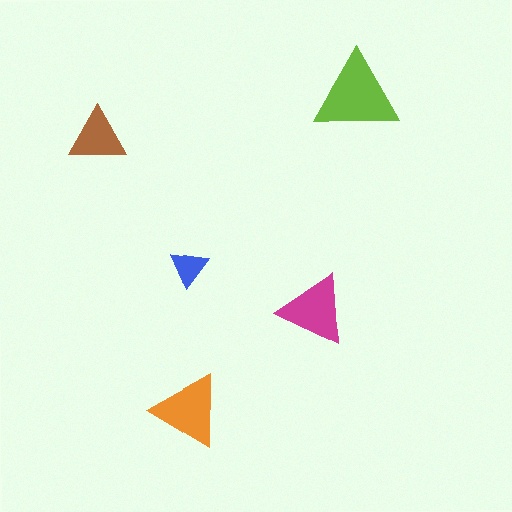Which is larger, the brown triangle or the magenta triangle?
The magenta one.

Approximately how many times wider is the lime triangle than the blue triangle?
About 2 times wider.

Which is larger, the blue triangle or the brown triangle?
The brown one.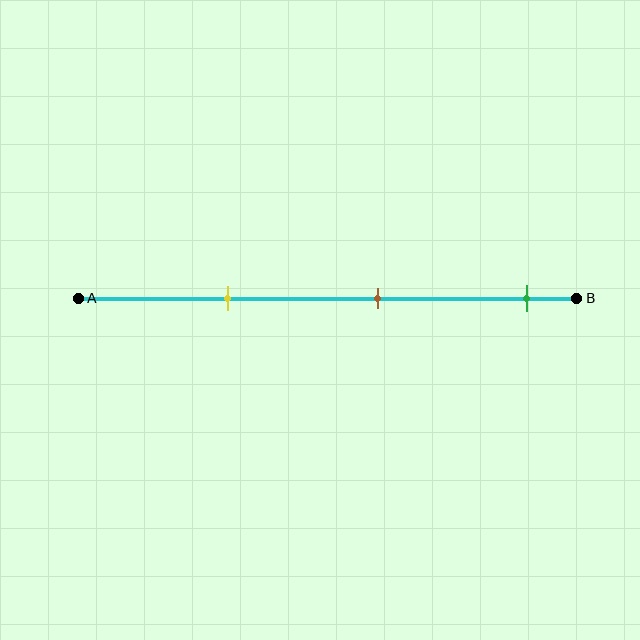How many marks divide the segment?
There are 3 marks dividing the segment.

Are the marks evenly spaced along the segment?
Yes, the marks are approximately evenly spaced.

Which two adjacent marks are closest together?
The yellow and brown marks are the closest adjacent pair.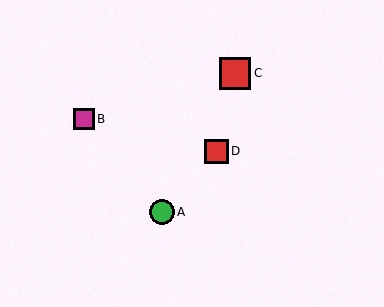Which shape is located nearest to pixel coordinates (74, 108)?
The magenta square (labeled B) at (84, 119) is nearest to that location.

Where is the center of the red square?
The center of the red square is at (216, 151).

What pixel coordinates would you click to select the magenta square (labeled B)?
Click at (84, 119) to select the magenta square B.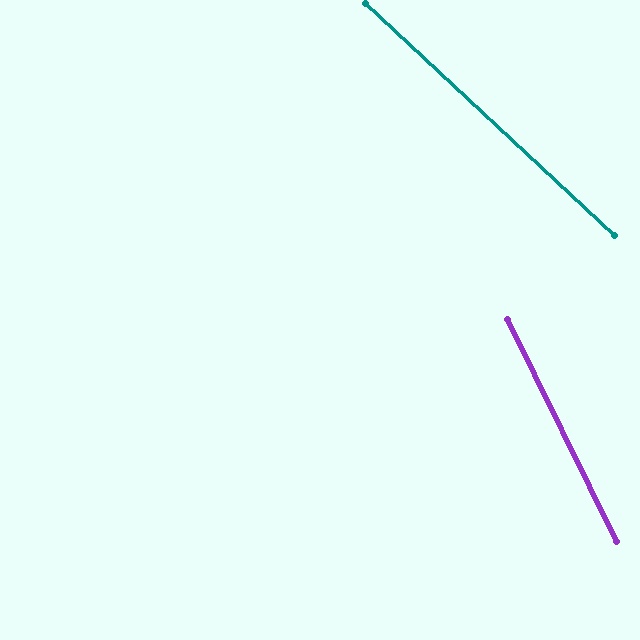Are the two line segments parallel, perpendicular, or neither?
Neither parallel nor perpendicular — they differ by about 21°.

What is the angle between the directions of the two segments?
Approximately 21 degrees.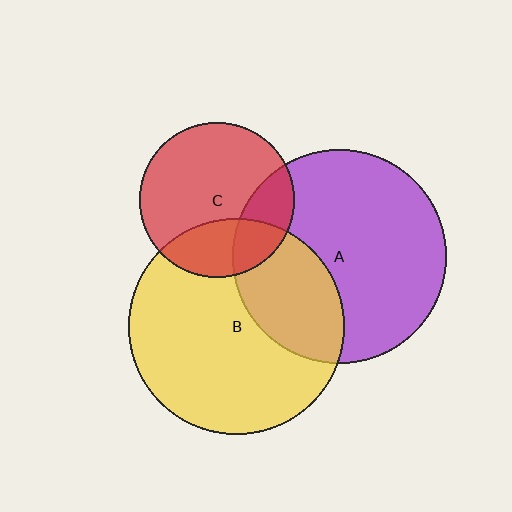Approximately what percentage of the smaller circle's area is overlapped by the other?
Approximately 30%.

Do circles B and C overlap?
Yes.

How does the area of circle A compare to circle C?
Approximately 1.9 times.